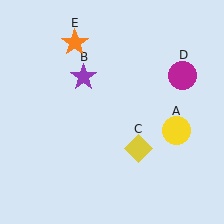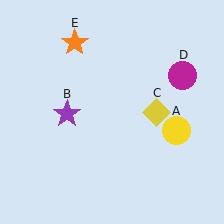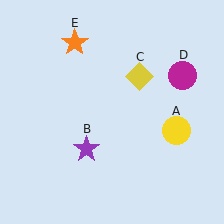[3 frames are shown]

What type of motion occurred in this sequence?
The purple star (object B), yellow diamond (object C) rotated counterclockwise around the center of the scene.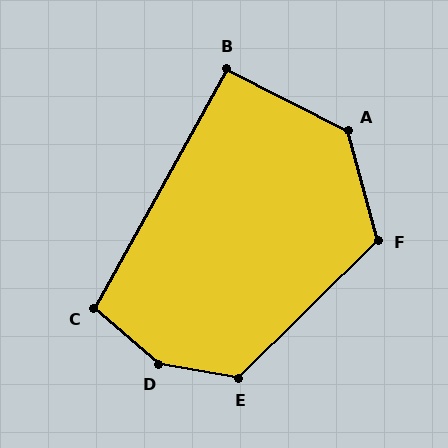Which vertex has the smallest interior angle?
B, at approximately 92 degrees.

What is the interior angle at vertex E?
Approximately 126 degrees (obtuse).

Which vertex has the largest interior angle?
D, at approximately 149 degrees.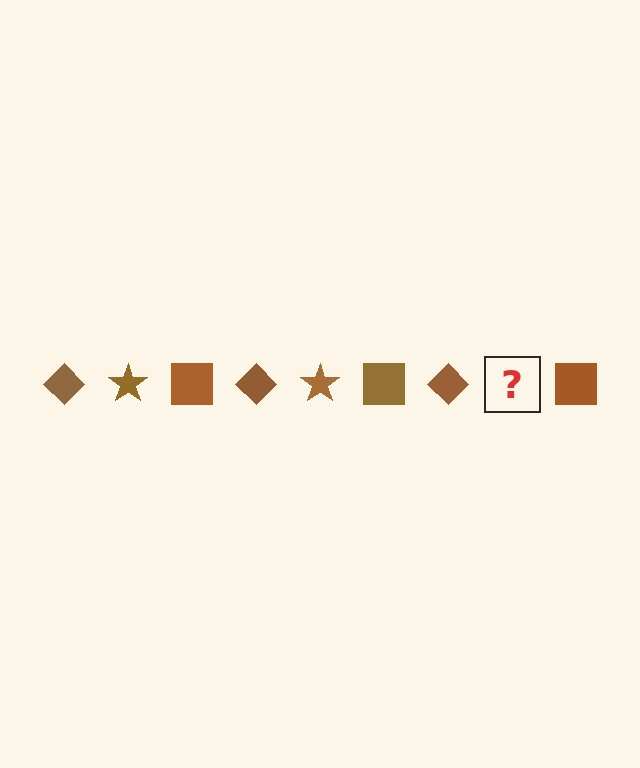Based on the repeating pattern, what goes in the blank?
The blank should be a brown star.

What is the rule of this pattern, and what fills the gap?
The rule is that the pattern cycles through diamond, star, square shapes in brown. The gap should be filled with a brown star.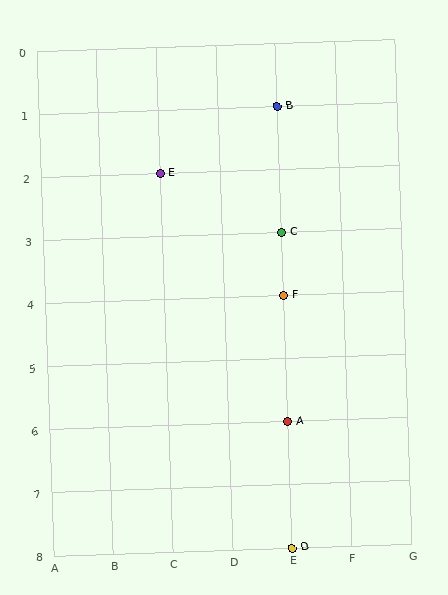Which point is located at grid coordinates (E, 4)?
Point F is at (E, 4).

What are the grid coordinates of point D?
Point D is at grid coordinates (E, 8).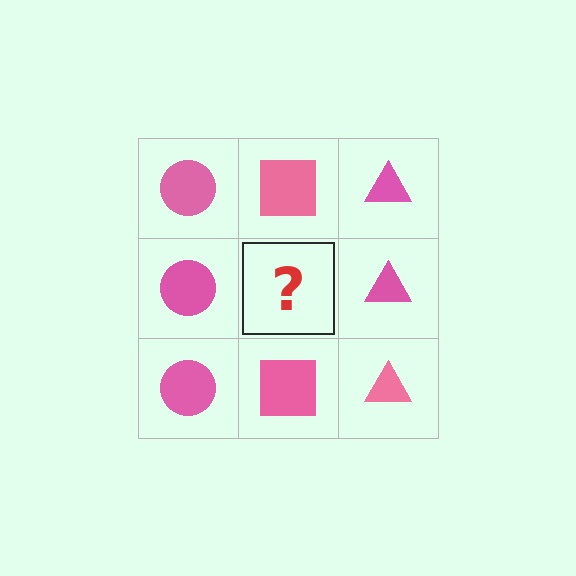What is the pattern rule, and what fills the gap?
The rule is that each column has a consistent shape. The gap should be filled with a pink square.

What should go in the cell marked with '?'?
The missing cell should contain a pink square.